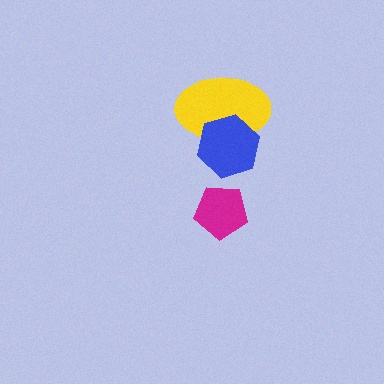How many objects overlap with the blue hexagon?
1 object overlaps with the blue hexagon.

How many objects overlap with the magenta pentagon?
0 objects overlap with the magenta pentagon.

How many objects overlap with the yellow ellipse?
1 object overlaps with the yellow ellipse.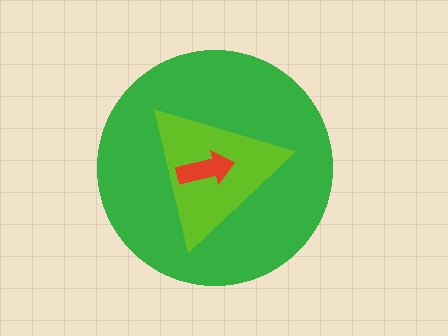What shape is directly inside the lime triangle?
The red arrow.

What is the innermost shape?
The red arrow.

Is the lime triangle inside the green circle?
Yes.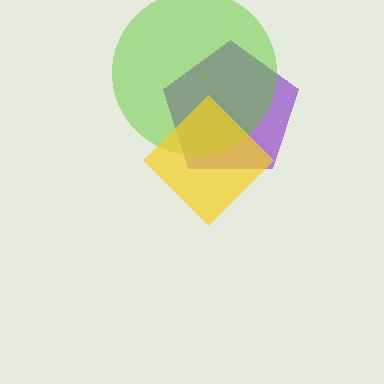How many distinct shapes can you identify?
There are 3 distinct shapes: a purple pentagon, a lime circle, a yellow diamond.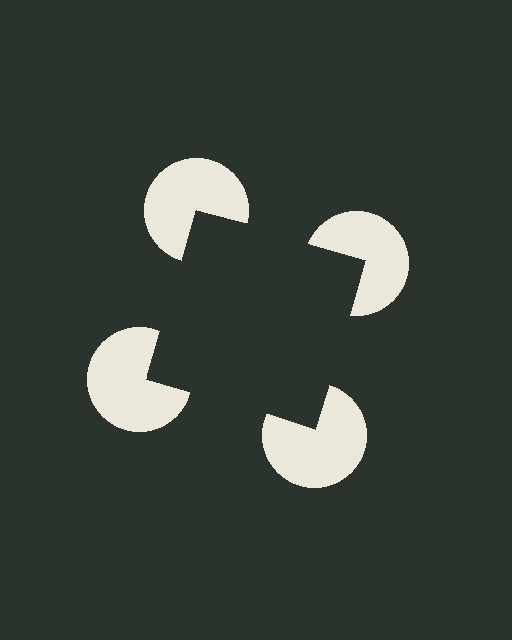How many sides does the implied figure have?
4 sides.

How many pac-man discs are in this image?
There are 4 — one at each vertex of the illusory square.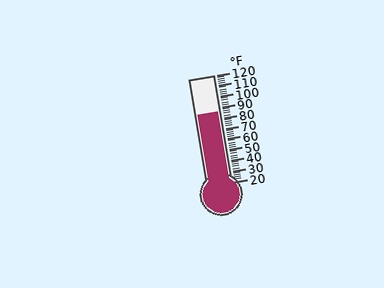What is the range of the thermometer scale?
The thermometer scale ranges from 20°F to 120°F.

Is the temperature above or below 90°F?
The temperature is below 90°F.